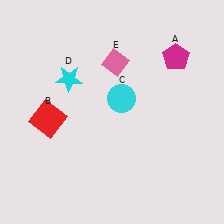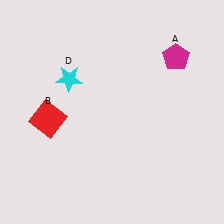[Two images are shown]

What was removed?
The cyan circle (C), the pink diamond (E) were removed in Image 2.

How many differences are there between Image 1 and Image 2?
There are 2 differences between the two images.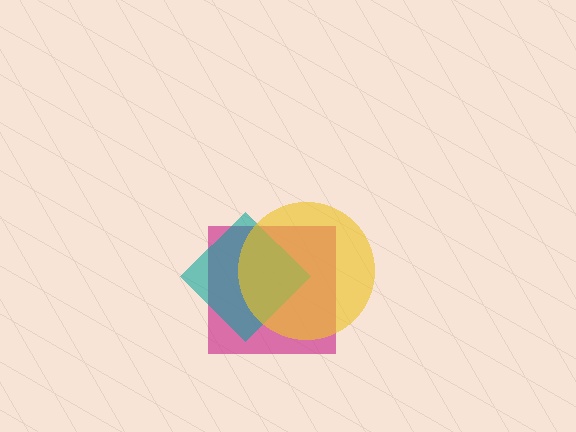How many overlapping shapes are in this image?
There are 3 overlapping shapes in the image.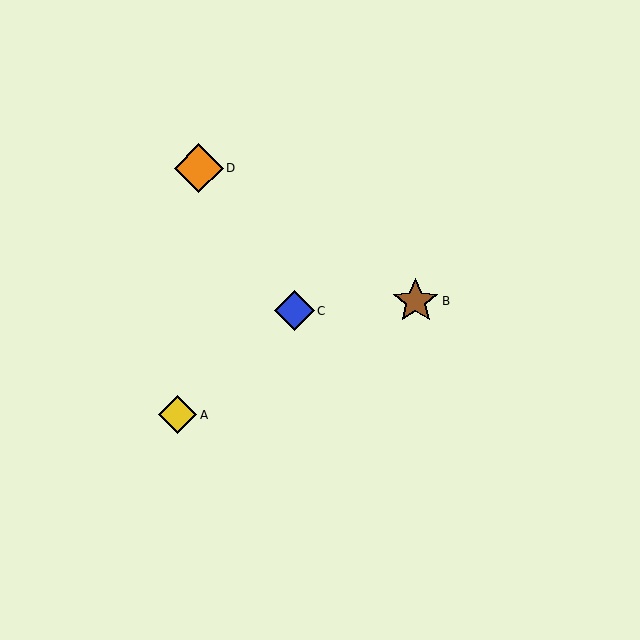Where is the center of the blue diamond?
The center of the blue diamond is at (294, 311).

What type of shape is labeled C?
Shape C is a blue diamond.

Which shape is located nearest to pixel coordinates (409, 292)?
The brown star (labeled B) at (416, 301) is nearest to that location.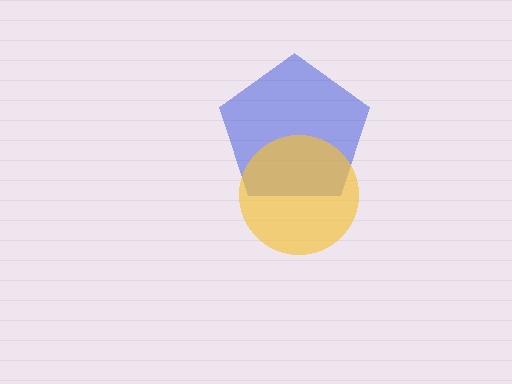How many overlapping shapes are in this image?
There are 2 overlapping shapes in the image.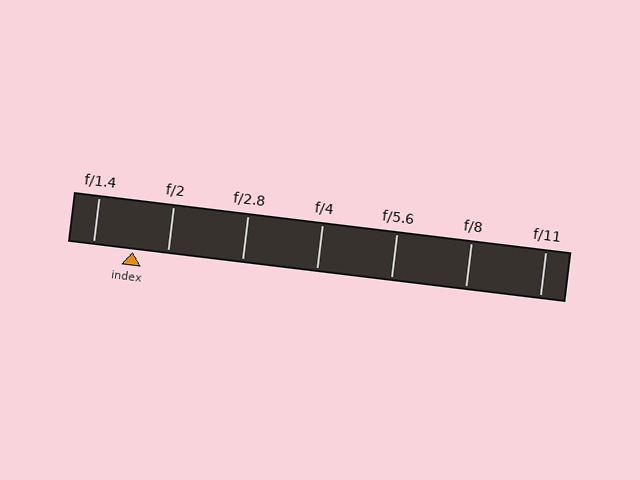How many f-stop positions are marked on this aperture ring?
There are 7 f-stop positions marked.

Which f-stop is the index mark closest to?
The index mark is closest to f/2.